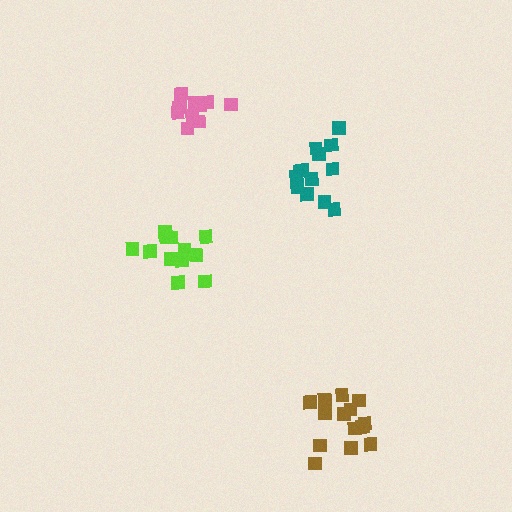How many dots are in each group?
Group 1: 11 dots, Group 2: 14 dots, Group 3: 14 dots, Group 4: 14 dots (53 total).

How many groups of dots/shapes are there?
There are 4 groups.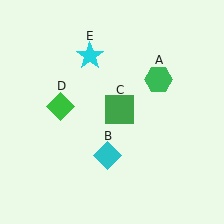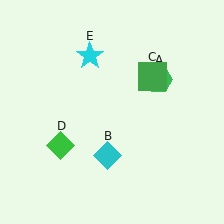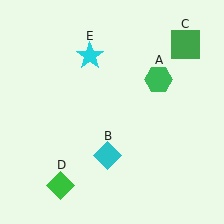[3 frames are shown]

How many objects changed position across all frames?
2 objects changed position: green square (object C), green diamond (object D).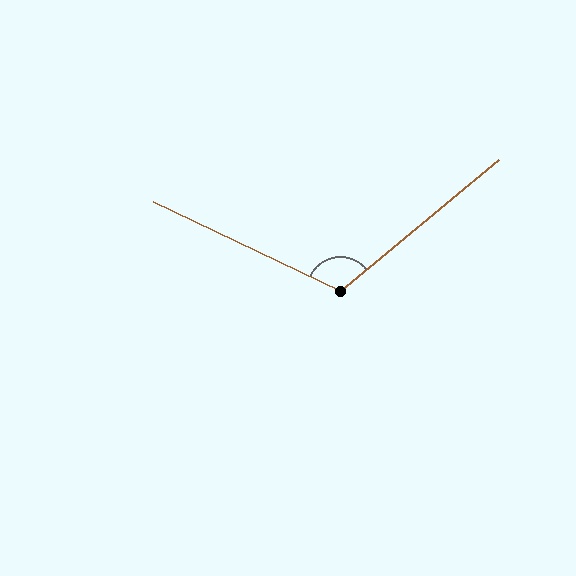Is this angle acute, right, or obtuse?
It is obtuse.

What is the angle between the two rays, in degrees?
Approximately 115 degrees.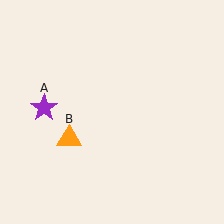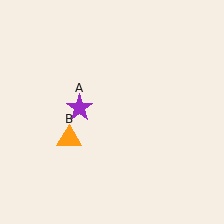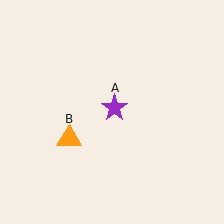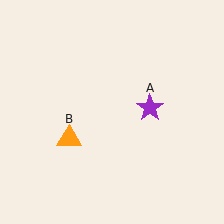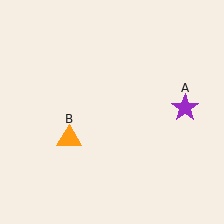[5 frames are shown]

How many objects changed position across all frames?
1 object changed position: purple star (object A).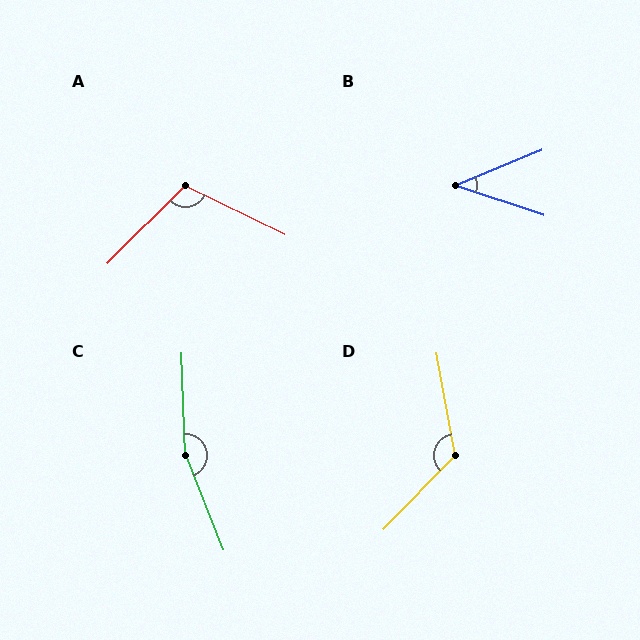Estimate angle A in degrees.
Approximately 109 degrees.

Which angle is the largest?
C, at approximately 160 degrees.